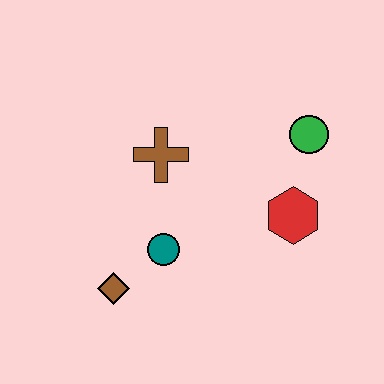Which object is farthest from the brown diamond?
The green circle is farthest from the brown diamond.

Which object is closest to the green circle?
The red hexagon is closest to the green circle.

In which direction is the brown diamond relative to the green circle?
The brown diamond is to the left of the green circle.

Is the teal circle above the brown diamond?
Yes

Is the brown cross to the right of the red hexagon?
No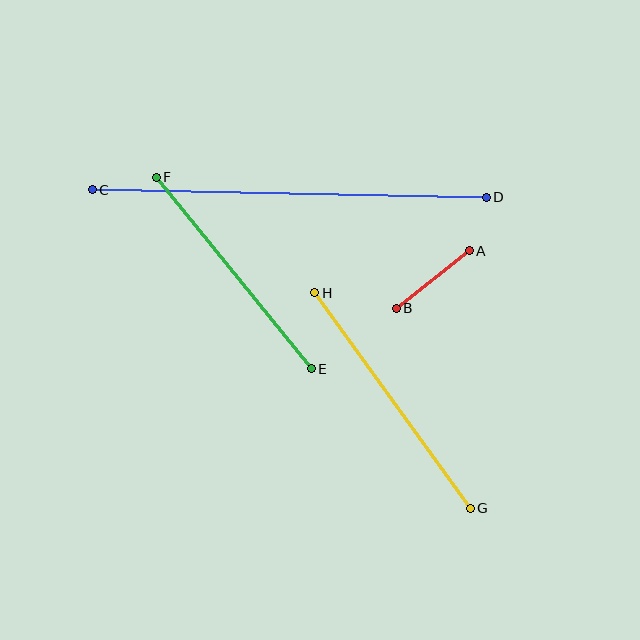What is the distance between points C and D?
The distance is approximately 394 pixels.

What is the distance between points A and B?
The distance is approximately 93 pixels.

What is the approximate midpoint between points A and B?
The midpoint is at approximately (433, 280) pixels.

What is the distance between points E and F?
The distance is approximately 247 pixels.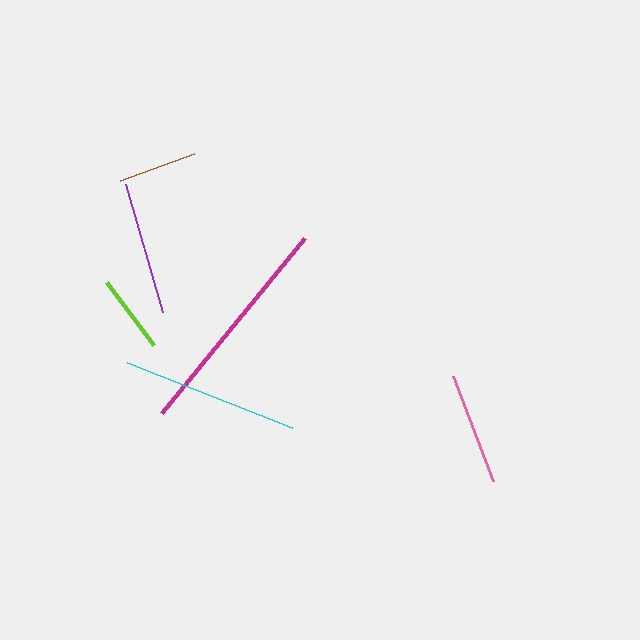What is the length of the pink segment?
The pink segment is approximately 112 pixels long.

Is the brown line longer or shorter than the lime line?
The brown line is longer than the lime line.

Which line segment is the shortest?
The lime line is the shortest at approximately 79 pixels.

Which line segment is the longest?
The magenta line is the longest at approximately 226 pixels.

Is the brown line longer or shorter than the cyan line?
The cyan line is longer than the brown line.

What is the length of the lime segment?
The lime segment is approximately 79 pixels long.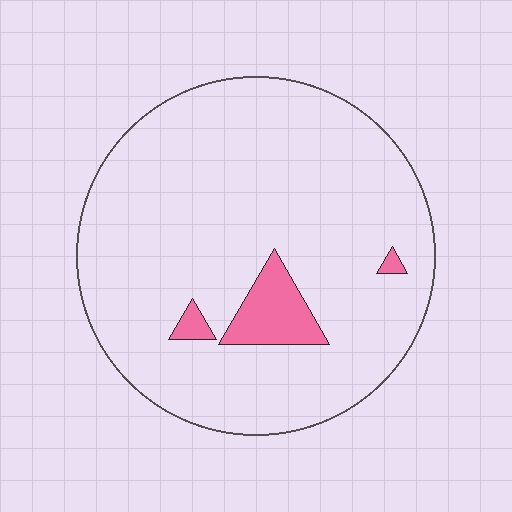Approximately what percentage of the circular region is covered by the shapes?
Approximately 5%.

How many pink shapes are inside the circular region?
3.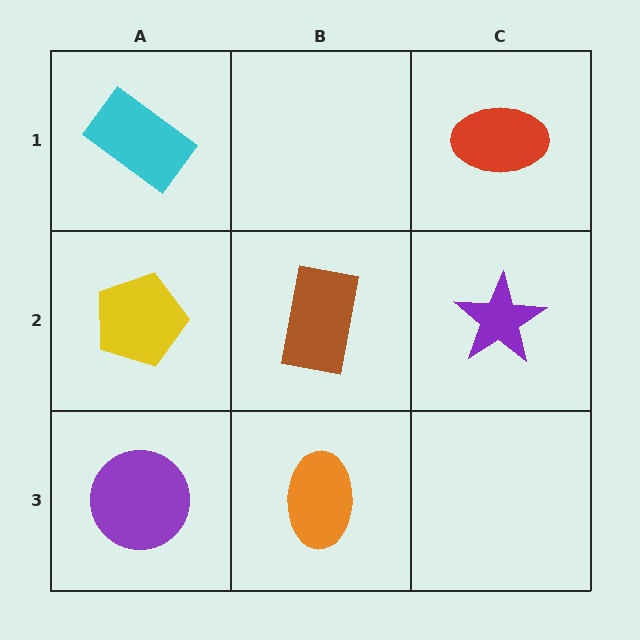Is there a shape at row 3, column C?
No, that cell is empty.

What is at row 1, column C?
A red ellipse.